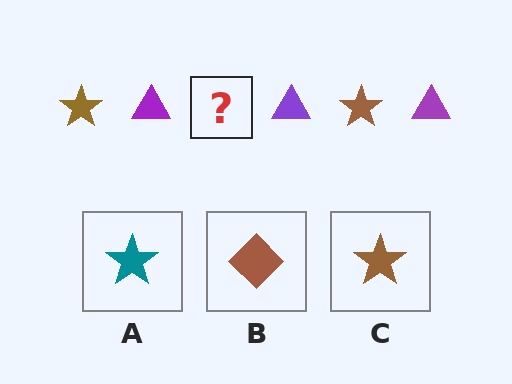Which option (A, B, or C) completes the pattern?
C.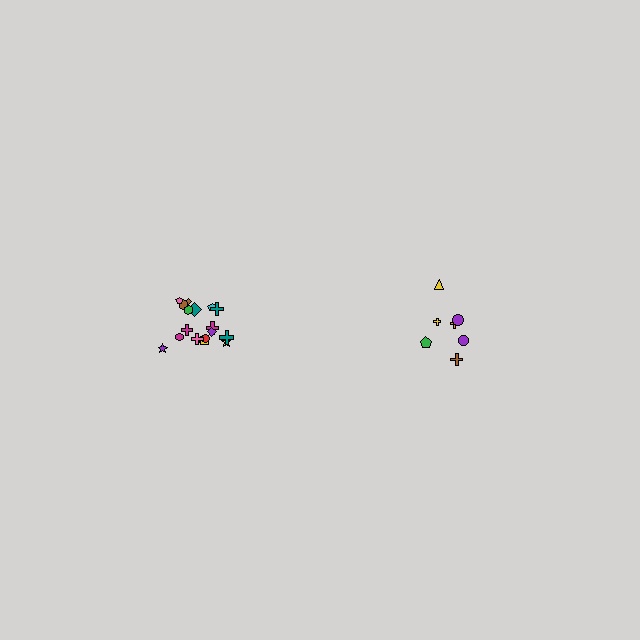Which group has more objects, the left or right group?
The left group.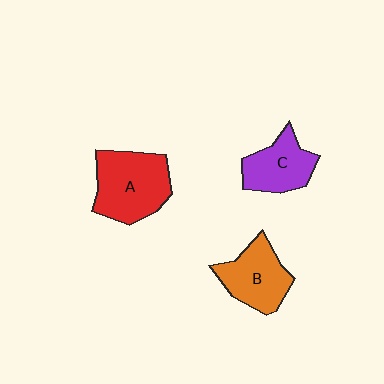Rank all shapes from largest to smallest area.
From largest to smallest: A (red), B (orange), C (purple).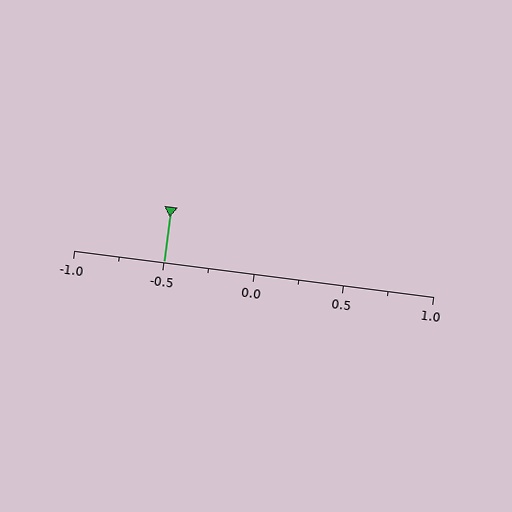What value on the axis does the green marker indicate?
The marker indicates approximately -0.5.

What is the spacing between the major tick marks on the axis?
The major ticks are spaced 0.5 apart.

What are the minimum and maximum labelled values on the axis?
The axis runs from -1.0 to 1.0.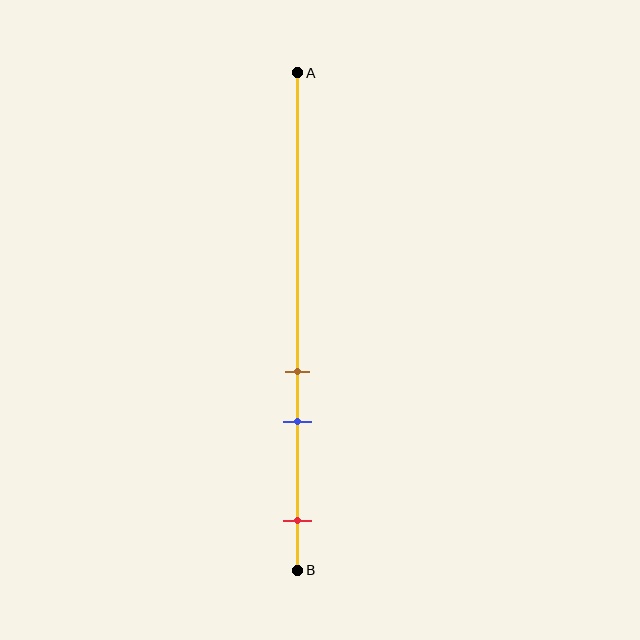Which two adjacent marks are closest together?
The brown and blue marks are the closest adjacent pair.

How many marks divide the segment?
There are 3 marks dividing the segment.